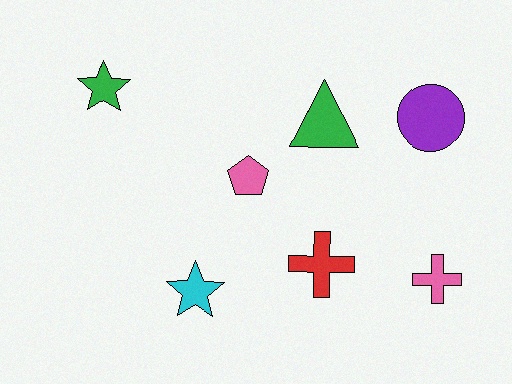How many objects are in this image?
There are 7 objects.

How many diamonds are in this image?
There are no diamonds.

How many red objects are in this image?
There is 1 red object.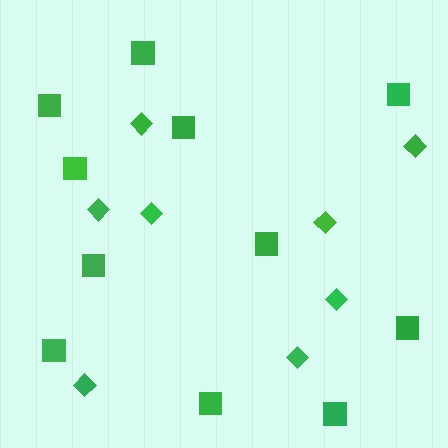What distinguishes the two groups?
There are 2 groups: one group of squares (11) and one group of diamonds (8).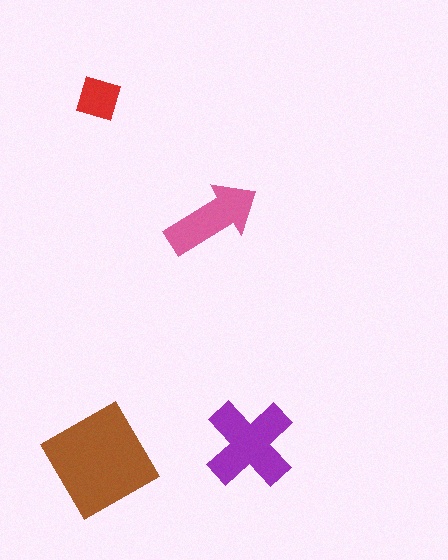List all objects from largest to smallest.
The brown diamond, the purple cross, the pink arrow, the red diamond.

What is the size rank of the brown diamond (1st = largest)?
1st.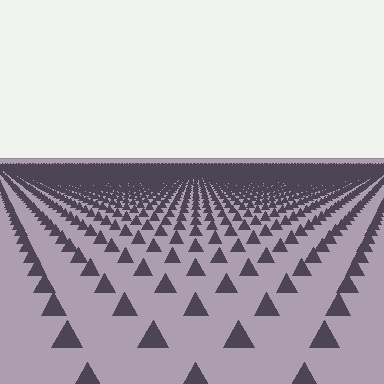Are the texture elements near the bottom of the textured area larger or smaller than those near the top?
Larger. Near the bottom, elements are closer to the viewer and appear at a bigger on-screen size.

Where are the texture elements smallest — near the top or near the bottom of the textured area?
Near the top.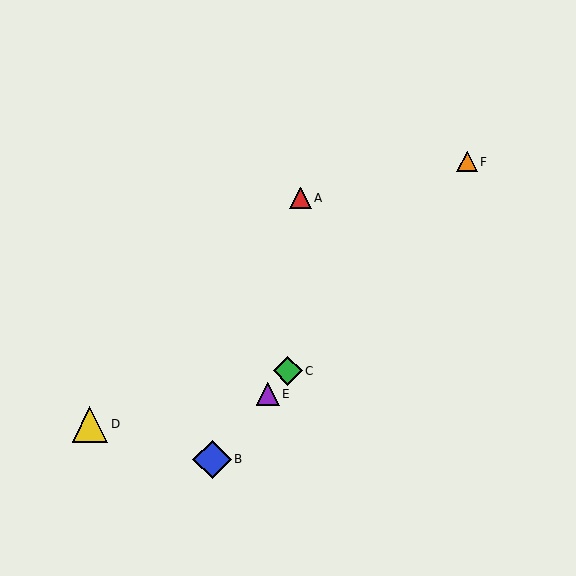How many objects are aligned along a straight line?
4 objects (B, C, E, F) are aligned along a straight line.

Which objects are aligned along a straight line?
Objects B, C, E, F are aligned along a straight line.